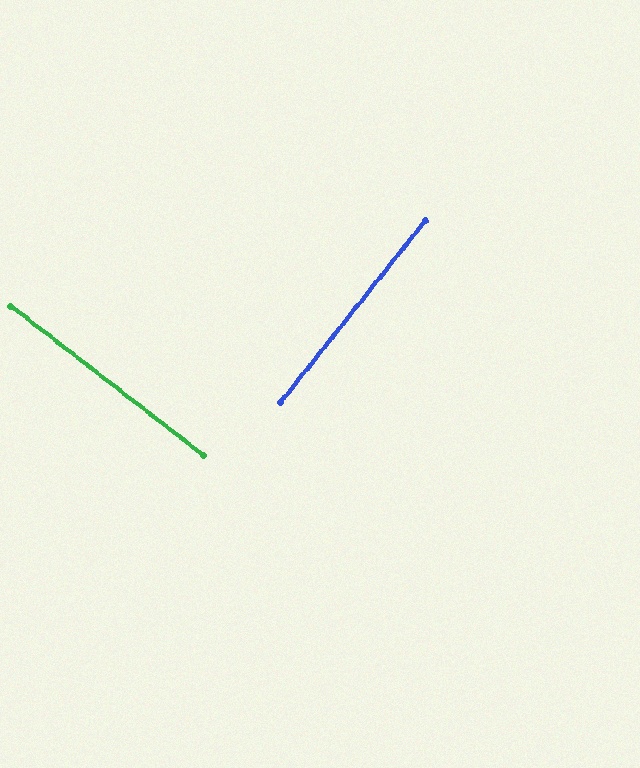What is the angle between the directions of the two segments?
Approximately 89 degrees.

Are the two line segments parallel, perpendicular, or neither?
Perpendicular — they meet at approximately 89°.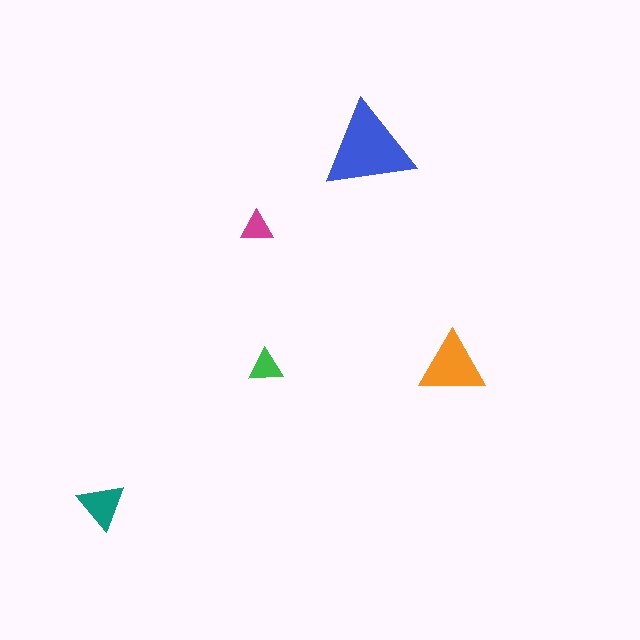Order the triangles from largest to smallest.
the blue one, the orange one, the teal one, the green one, the magenta one.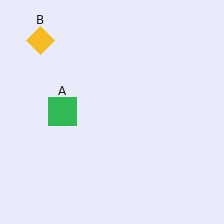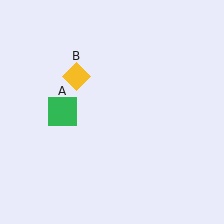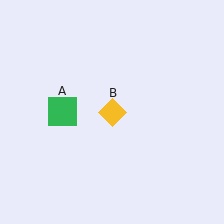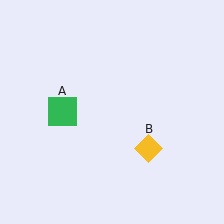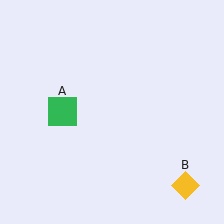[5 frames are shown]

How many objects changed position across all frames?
1 object changed position: yellow diamond (object B).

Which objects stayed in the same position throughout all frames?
Green square (object A) remained stationary.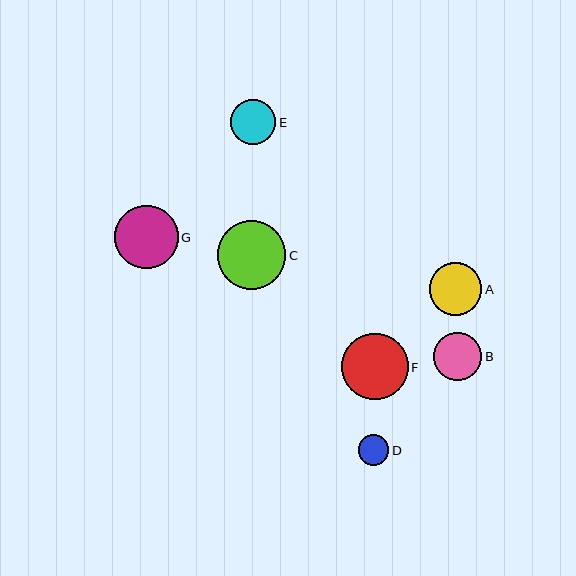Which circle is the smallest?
Circle D is the smallest with a size of approximately 30 pixels.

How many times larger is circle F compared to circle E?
Circle F is approximately 1.5 times the size of circle E.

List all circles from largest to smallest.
From largest to smallest: C, F, G, A, B, E, D.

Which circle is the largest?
Circle C is the largest with a size of approximately 69 pixels.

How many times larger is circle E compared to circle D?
Circle E is approximately 1.5 times the size of circle D.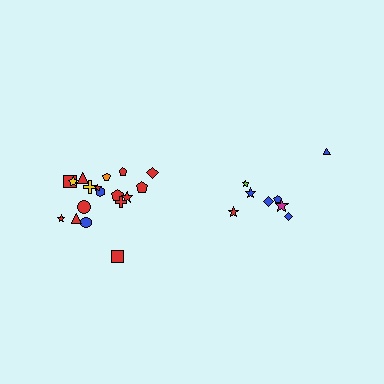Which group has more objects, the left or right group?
The left group.